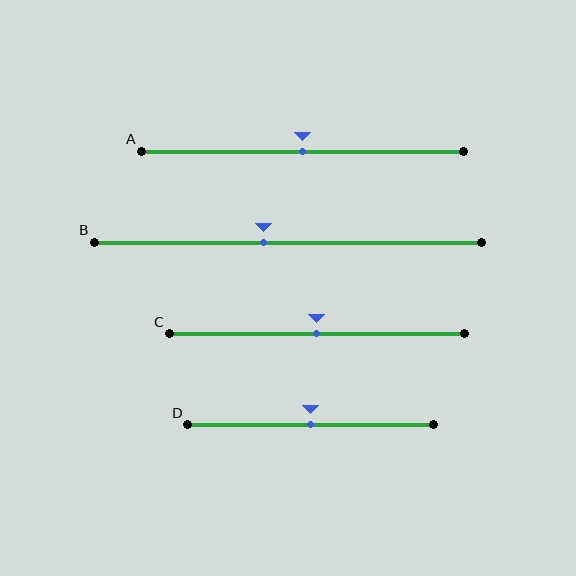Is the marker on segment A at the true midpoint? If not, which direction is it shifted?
Yes, the marker on segment A is at the true midpoint.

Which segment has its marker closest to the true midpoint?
Segment A has its marker closest to the true midpoint.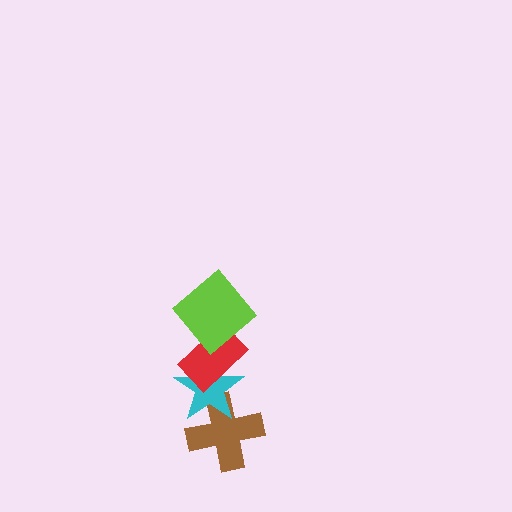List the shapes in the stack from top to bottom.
From top to bottom: the lime diamond, the red rectangle, the cyan star, the brown cross.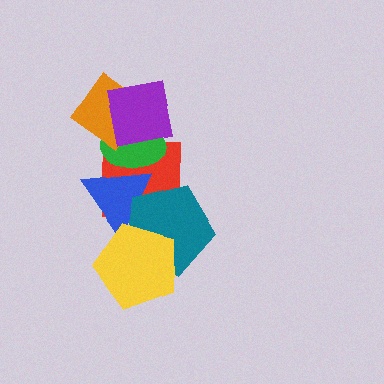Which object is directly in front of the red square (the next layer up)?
The green ellipse is directly in front of the red square.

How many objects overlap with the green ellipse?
4 objects overlap with the green ellipse.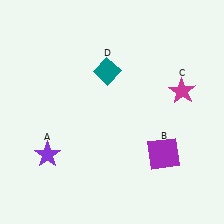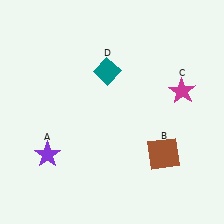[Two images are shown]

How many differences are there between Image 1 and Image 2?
There is 1 difference between the two images.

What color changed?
The square (B) changed from purple in Image 1 to brown in Image 2.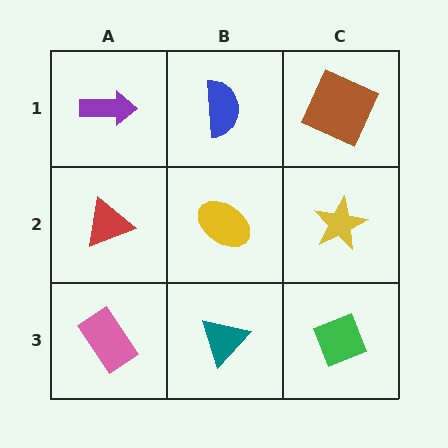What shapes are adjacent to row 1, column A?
A red triangle (row 2, column A), a blue semicircle (row 1, column B).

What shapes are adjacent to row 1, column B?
A yellow ellipse (row 2, column B), a purple arrow (row 1, column A), a brown square (row 1, column C).